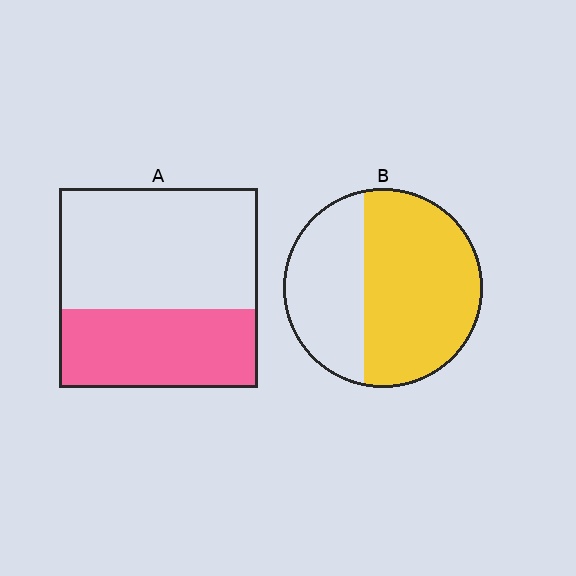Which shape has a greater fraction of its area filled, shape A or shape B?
Shape B.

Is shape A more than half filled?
No.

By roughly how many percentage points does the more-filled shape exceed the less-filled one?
By roughly 25 percentage points (B over A).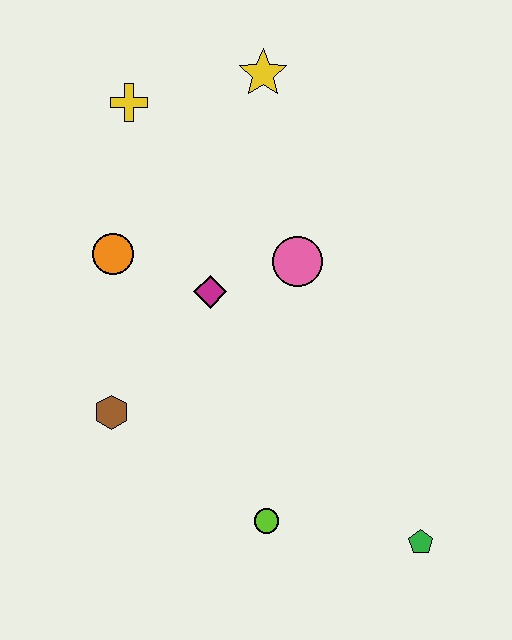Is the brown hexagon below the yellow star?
Yes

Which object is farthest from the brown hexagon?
The yellow star is farthest from the brown hexagon.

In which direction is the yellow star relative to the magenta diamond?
The yellow star is above the magenta diamond.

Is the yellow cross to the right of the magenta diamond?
No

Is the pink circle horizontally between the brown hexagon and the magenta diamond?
No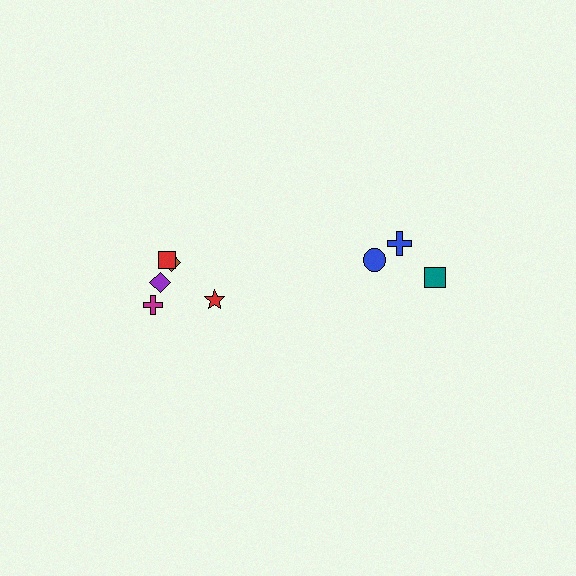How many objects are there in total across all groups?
There are 8 objects.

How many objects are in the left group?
There are 5 objects.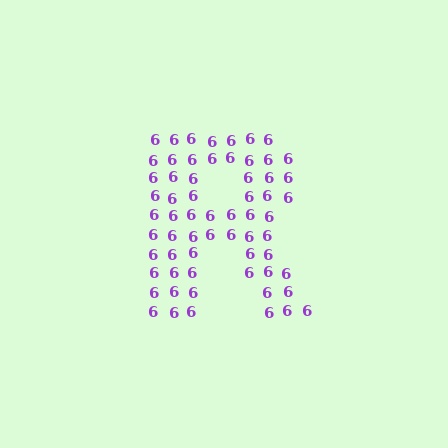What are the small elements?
The small elements are digit 6's.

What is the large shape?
The large shape is the letter R.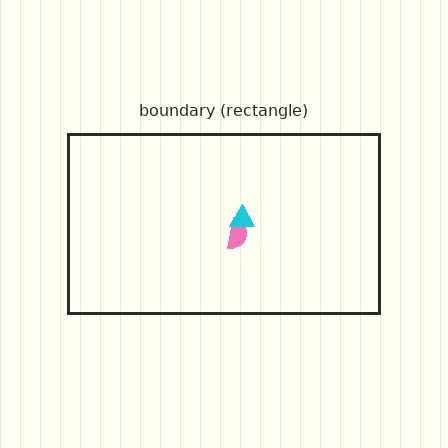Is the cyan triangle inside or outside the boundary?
Inside.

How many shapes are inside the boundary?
2 inside, 0 outside.